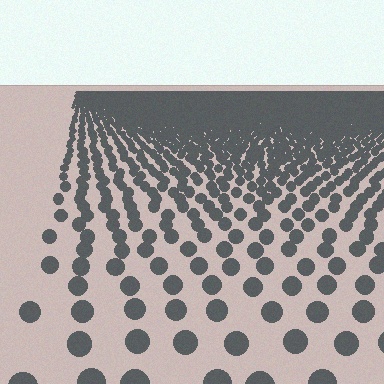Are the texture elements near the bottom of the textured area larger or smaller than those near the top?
Larger. Near the bottom, elements are closer to the viewer and appear at a bigger on-screen size.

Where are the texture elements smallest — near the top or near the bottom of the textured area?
Near the top.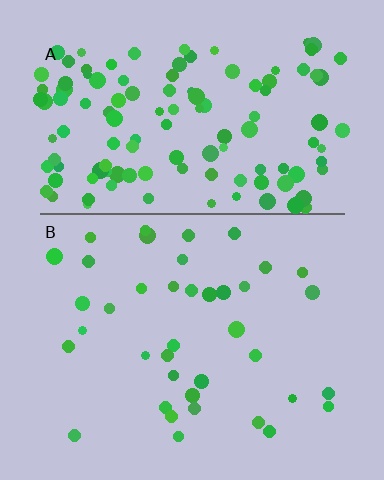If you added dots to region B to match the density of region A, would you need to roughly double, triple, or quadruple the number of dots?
Approximately triple.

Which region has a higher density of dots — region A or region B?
A (the top).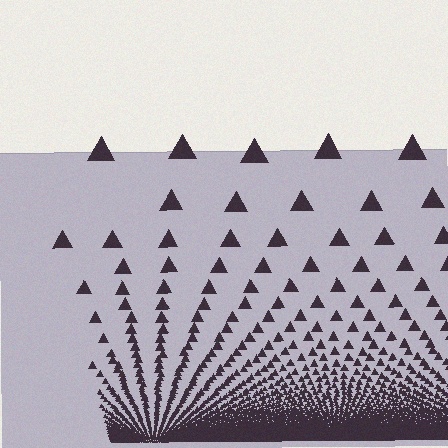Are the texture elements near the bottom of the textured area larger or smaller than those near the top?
Smaller. The gradient is inverted — elements near the bottom are smaller and denser.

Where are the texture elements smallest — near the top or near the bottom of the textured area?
Near the bottom.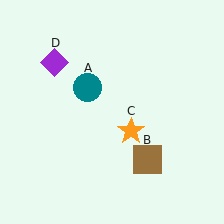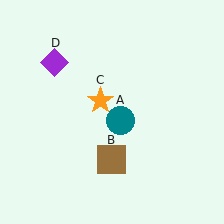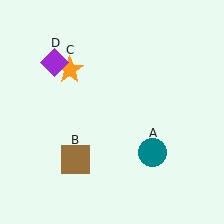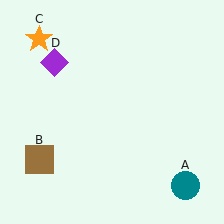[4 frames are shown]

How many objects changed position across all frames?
3 objects changed position: teal circle (object A), brown square (object B), orange star (object C).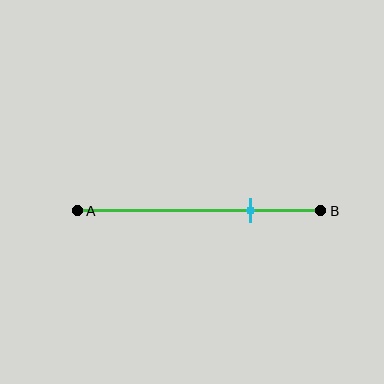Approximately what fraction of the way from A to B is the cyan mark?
The cyan mark is approximately 70% of the way from A to B.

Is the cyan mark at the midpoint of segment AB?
No, the mark is at about 70% from A, not at the 50% midpoint.